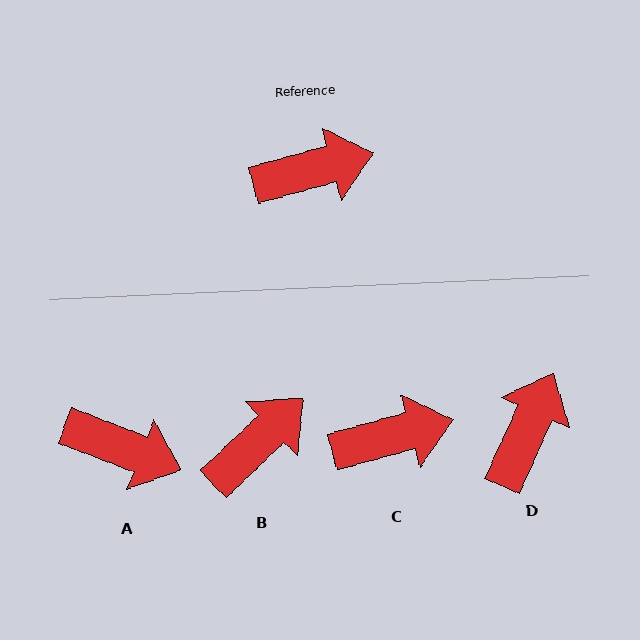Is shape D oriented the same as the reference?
No, it is off by about 51 degrees.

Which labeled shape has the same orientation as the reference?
C.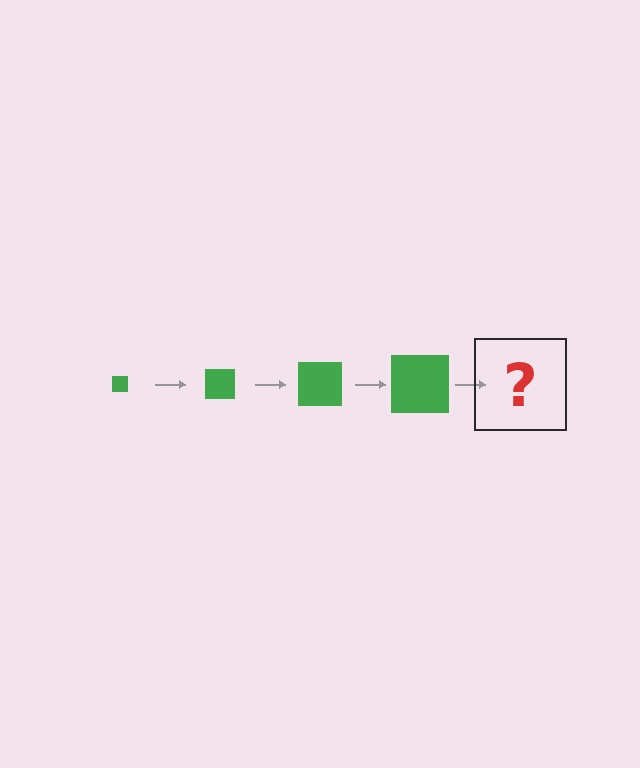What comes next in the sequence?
The next element should be a green square, larger than the previous one.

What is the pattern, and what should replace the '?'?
The pattern is that the square gets progressively larger each step. The '?' should be a green square, larger than the previous one.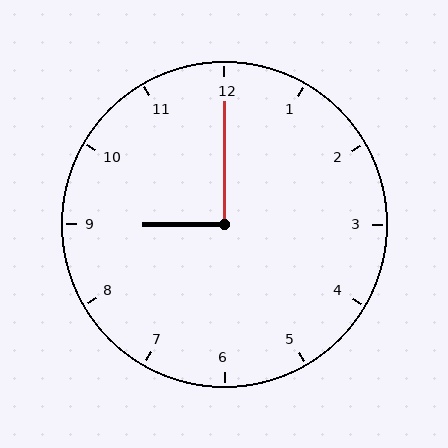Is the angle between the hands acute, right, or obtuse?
It is right.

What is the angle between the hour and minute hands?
Approximately 90 degrees.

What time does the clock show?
9:00.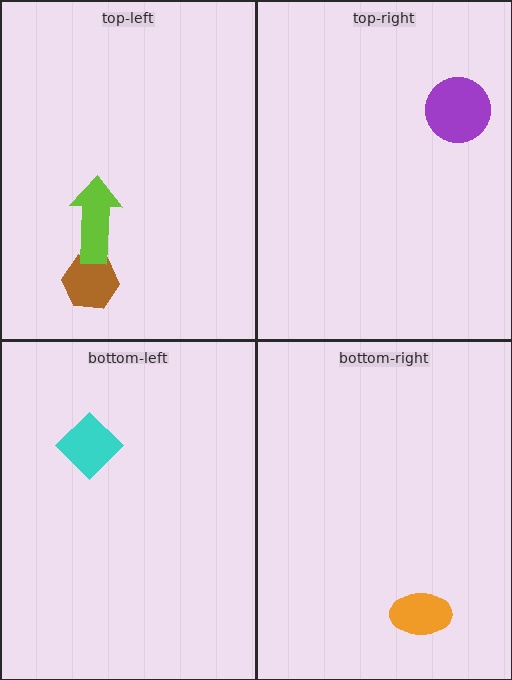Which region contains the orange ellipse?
The bottom-right region.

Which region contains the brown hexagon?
The top-left region.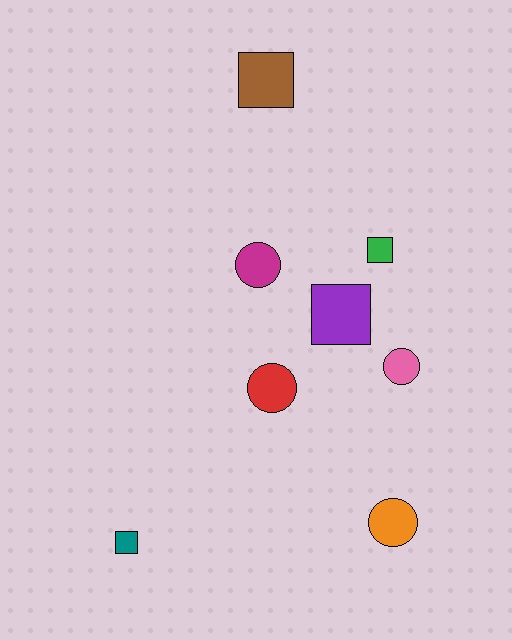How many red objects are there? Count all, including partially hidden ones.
There is 1 red object.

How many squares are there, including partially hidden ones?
There are 4 squares.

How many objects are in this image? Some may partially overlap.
There are 8 objects.